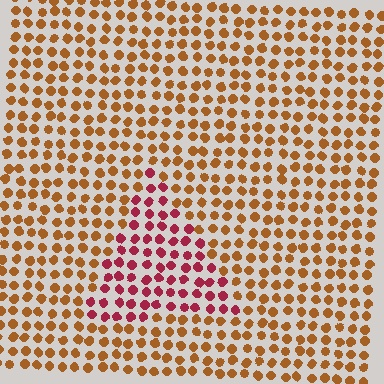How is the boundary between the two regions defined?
The boundary is defined purely by a slight shift in hue (about 44 degrees). Spacing, size, and orientation are identical on both sides.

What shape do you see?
I see a triangle.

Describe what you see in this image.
The image is filled with small brown elements in a uniform arrangement. A triangle-shaped region is visible where the elements are tinted to a slightly different hue, forming a subtle color boundary.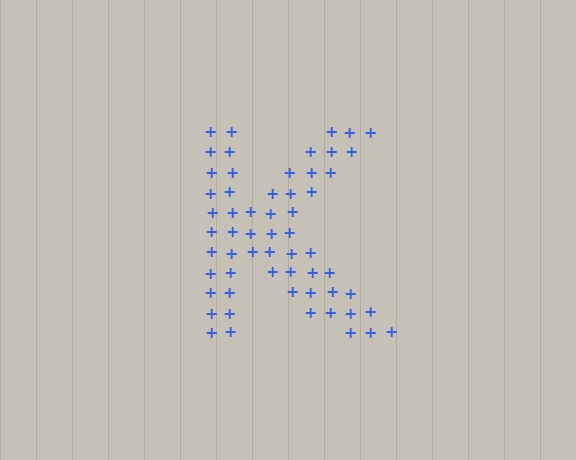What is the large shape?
The large shape is the letter K.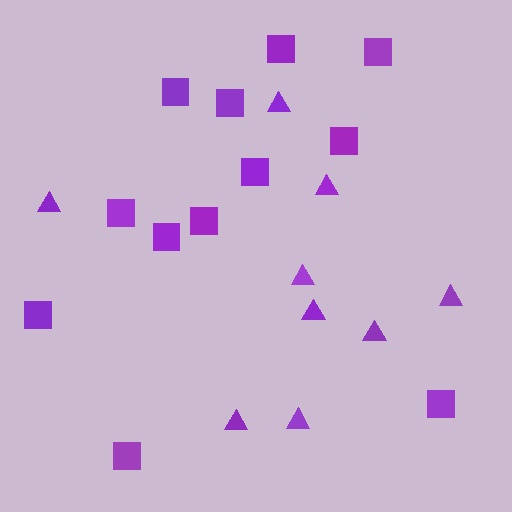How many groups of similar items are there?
There are 2 groups: one group of squares (12) and one group of triangles (9).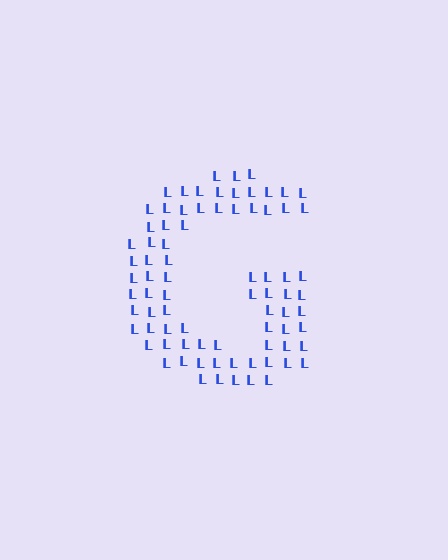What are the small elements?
The small elements are letter L's.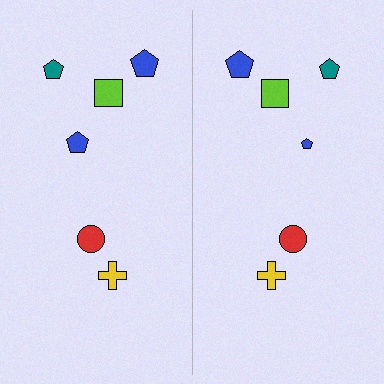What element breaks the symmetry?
The blue pentagon on the right side has a different size than its mirror counterpart.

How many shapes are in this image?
There are 12 shapes in this image.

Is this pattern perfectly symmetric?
No, the pattern is not perfectly symmetric. The blue pentagon on the right side has a different size than its mirror counterpart.